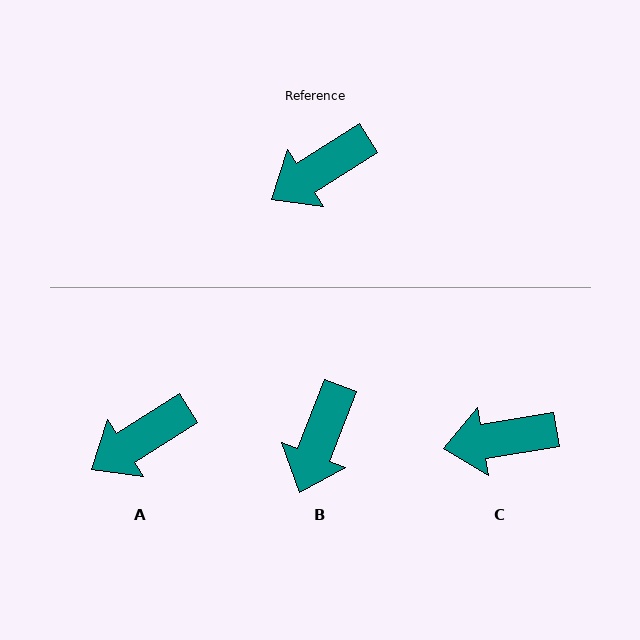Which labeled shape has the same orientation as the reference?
A.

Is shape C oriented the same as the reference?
No, it is off by about 23 degrees.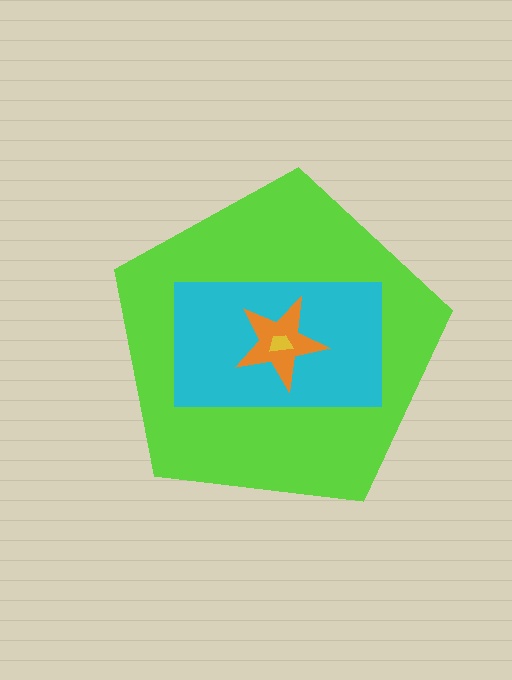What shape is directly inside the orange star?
The yellow trapezoid.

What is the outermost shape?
The lime pentagon.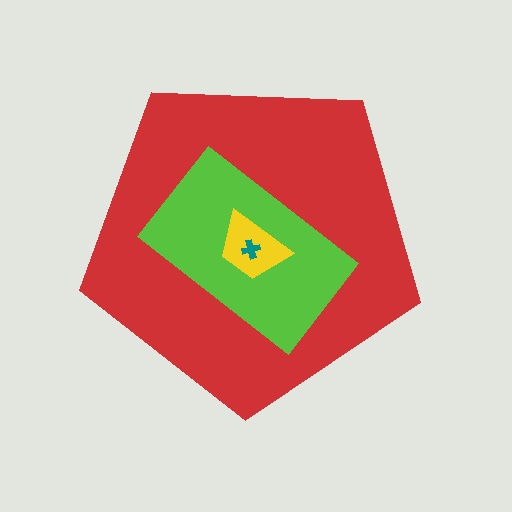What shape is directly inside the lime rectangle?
The yellow trapezoid.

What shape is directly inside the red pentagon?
The lime rectangle.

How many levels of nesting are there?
4.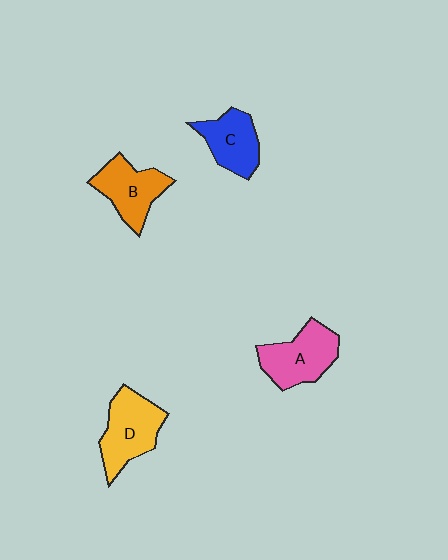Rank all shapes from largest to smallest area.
From largest to smallest: D (yellow), A (pink), B (orange), C (blue).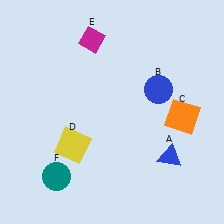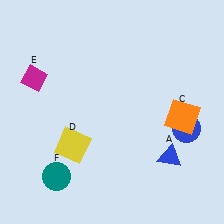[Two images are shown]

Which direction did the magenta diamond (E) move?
The magenta diamond (E) moved left.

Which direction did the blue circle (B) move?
The blue circle (B) moved down.